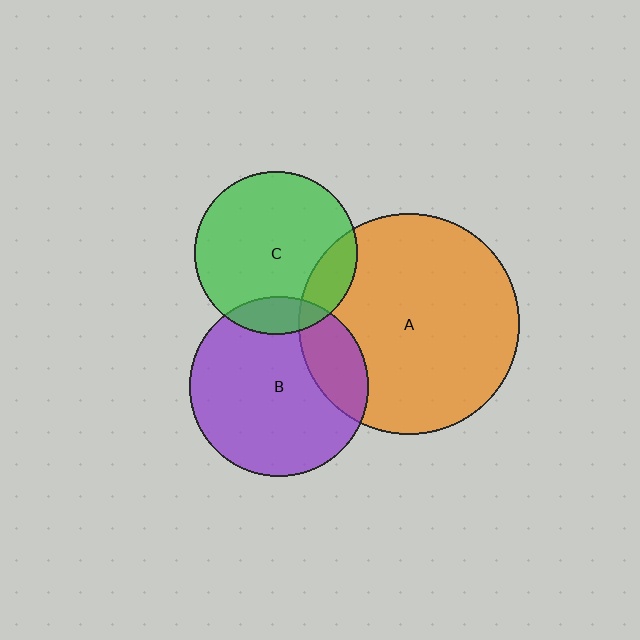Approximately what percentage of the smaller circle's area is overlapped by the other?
Approximately 15%.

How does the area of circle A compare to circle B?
Approximately 1.5 times.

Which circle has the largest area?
Circle A (orange).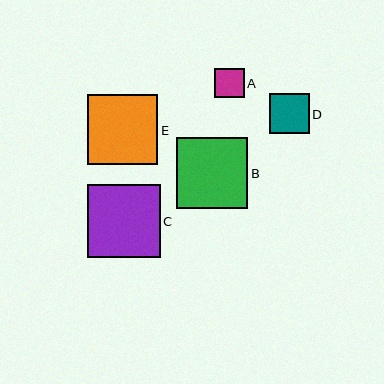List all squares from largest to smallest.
From largest to smallest: C, B, E, D, A.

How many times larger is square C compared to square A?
Square C is approximately 2.5 times the size of square A.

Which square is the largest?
Square C is the largest with a size of approximately 73 pixels.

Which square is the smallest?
Square A is the smallest with a size of approximately 29 pixels.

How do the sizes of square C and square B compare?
Square C and square B are approximately the same size.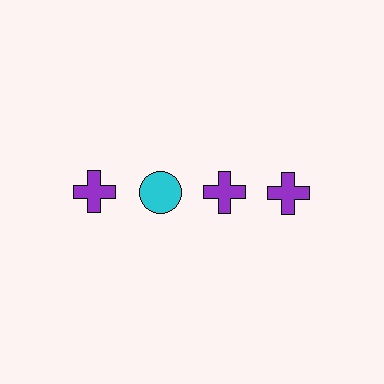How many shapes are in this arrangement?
There are 4 shapes arranged in a grid pattern.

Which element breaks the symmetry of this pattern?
The cyan circle in the top row, second from left column breaks the symmetry. All other shapes are purple crosses.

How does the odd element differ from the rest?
It differs in both color (cyan instead of purple) and shape (circle instead of cross).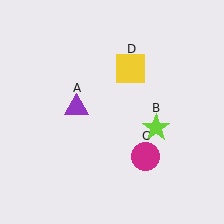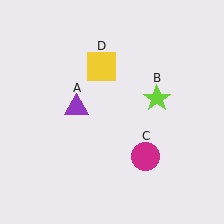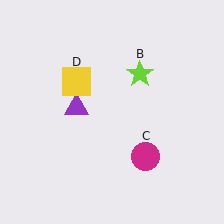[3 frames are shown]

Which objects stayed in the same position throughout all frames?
Purple triangle (object A) and magenta circle (object C) remained stationary.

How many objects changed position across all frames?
2 objects changed position: lime star (object B), yellow square (object D).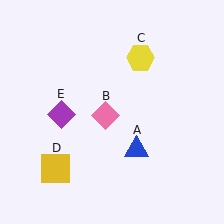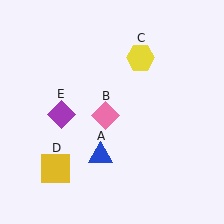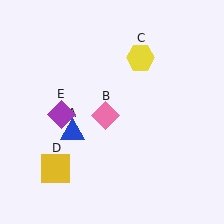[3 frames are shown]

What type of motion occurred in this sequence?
The blue triangle (object A) rotated clockwise around the center of the scene.